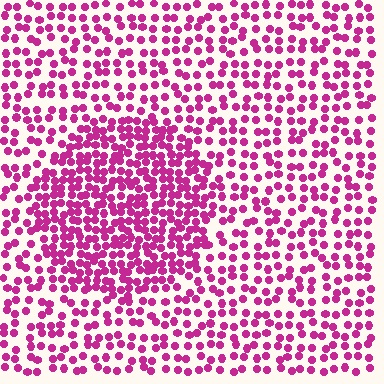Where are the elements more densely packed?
The elements are more densely packed inside the circle boundary.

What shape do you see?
I see a circle.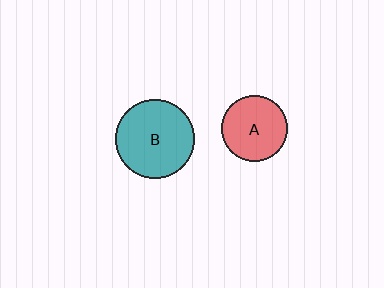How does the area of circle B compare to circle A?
Approximately 1.5 times.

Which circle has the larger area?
Circle B (teal).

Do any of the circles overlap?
No, none of the circles overlap.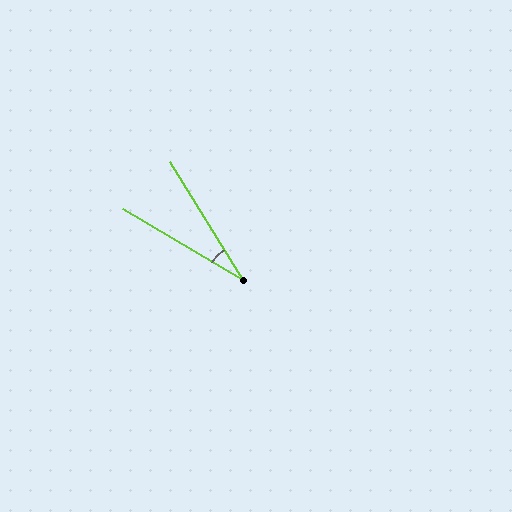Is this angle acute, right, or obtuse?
It is acute.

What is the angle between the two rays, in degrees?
Approximately 28 degrees.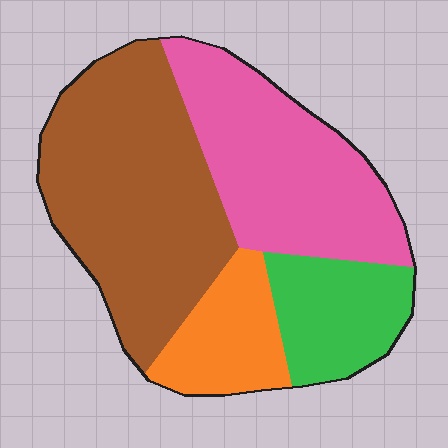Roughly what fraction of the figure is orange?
Orange takes up less than a quarter of the figure.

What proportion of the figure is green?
Green covers 15% of the figure.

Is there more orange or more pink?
Pink.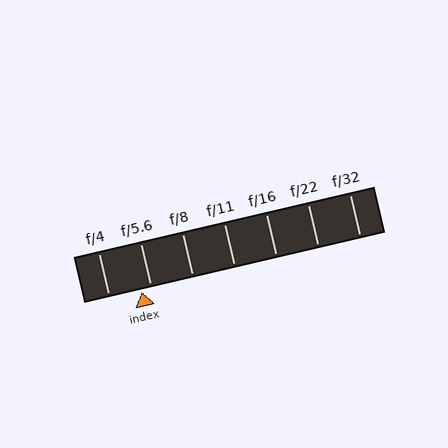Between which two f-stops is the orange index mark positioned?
The index mark is between f/4 and f/5.6.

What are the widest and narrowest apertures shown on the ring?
The widest aperture shown is f/4 and the narrowest is f/32.